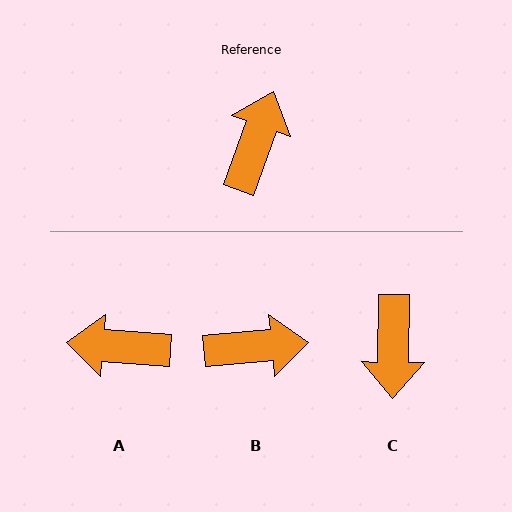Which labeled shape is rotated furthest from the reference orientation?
C, about 162 degrees away.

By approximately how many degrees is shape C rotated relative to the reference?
Approximately 162 degrees clockwise.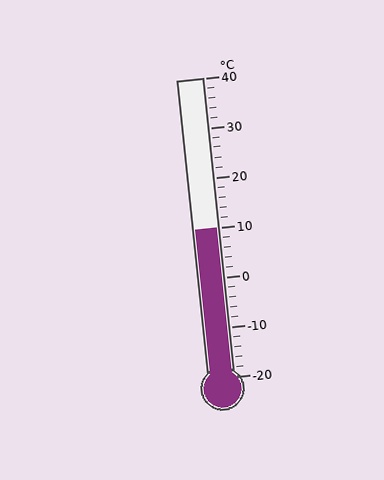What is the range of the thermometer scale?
The thermometer scale ranges from -20°C to 40°C.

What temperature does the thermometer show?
The thermometer shows approximately 10°C.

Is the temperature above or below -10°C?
The temperature is above -10°C.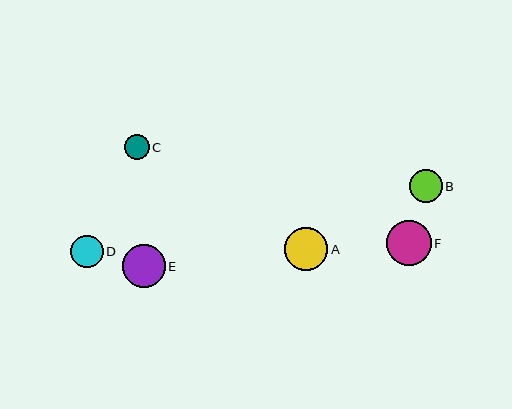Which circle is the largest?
Circle F is the largest with a size of approximately 45 pixels.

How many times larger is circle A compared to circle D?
Circle A is approximately 1.3 times the size of circle D.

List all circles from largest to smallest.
From largest to smallest: F, A, E, D, B, C.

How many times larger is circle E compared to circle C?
Circle E is approximately 1.7 times the size of circle C.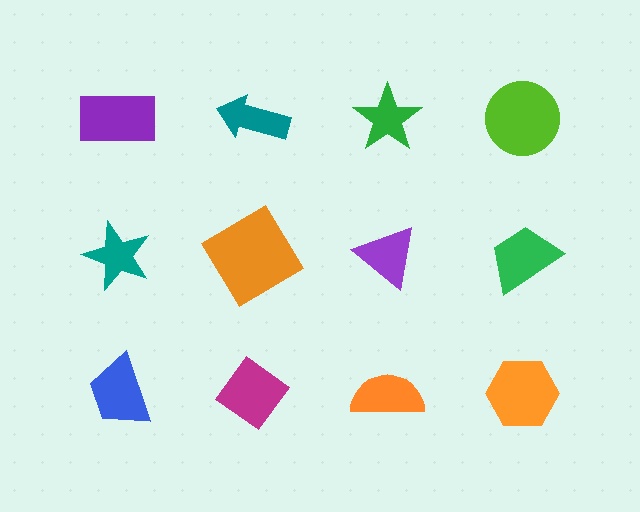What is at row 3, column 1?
A blue trapezoid.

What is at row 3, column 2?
A magenta diamond.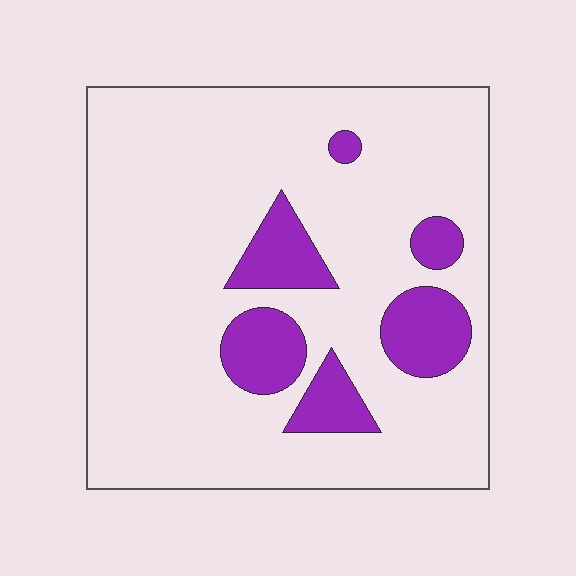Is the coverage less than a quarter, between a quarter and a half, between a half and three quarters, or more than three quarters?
Less than a quarter.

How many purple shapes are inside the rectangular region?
6.